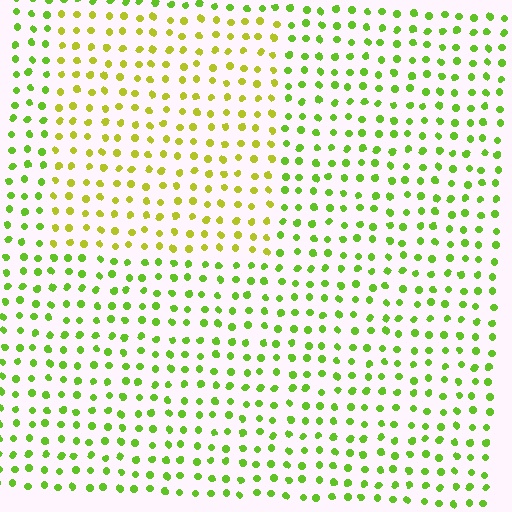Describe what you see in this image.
The image is filled with small lime elements in a uniform arrangement. A rectangle-shaped region is visible where the elements are tinted to a slightly different hue, forming a subtle color boundary.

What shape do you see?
I see a rectangle.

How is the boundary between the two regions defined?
The boundary is defined purely by a slight shift in hue (about 31 degrees). Spacing, size, and orientation are identical on both sides.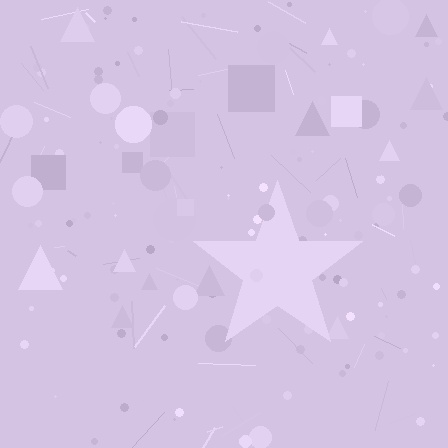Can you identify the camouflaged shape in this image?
The camouflaged shape is a star.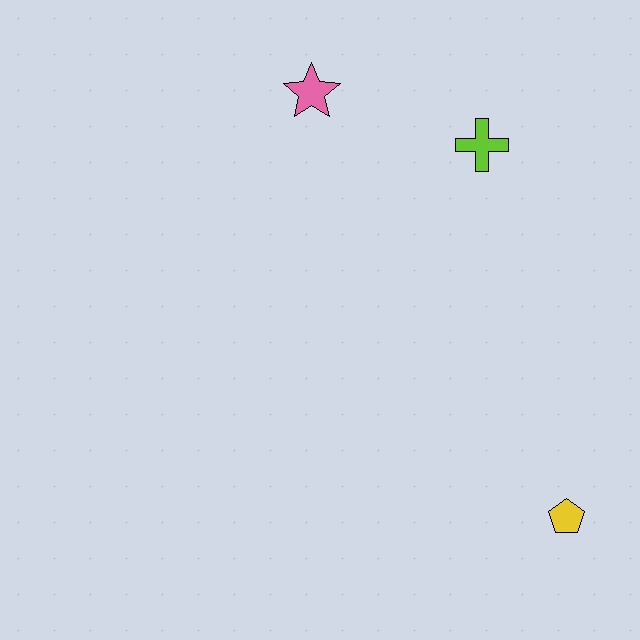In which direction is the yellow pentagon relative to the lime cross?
The yellow pentagon is below the lime cross.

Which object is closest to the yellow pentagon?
The lime cross is closest to the yellow pentagon.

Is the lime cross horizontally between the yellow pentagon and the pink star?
Yes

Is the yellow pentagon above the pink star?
No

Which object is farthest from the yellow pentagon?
The pink star is farthest from the yellow pentagon.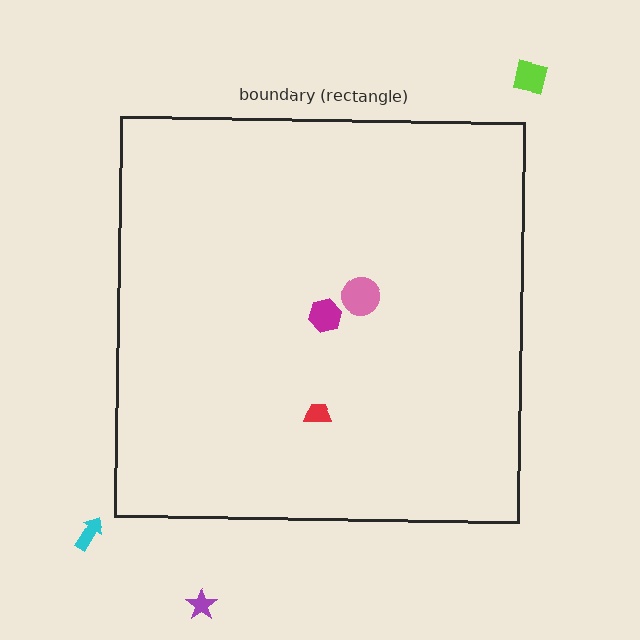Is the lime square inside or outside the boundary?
Outside.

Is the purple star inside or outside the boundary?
Outside.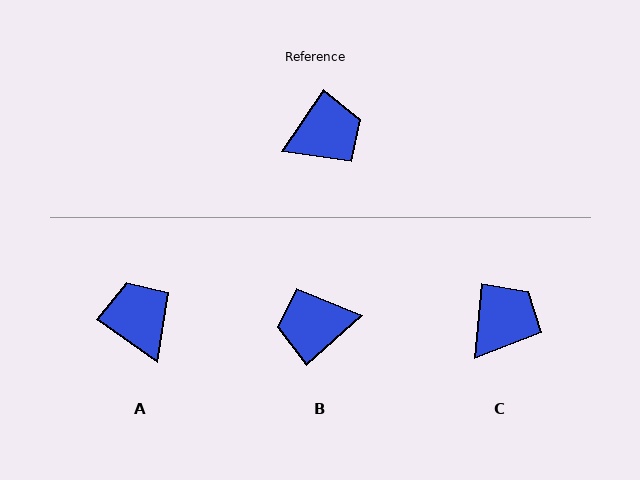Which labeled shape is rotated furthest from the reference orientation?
B, about 166 degrees away.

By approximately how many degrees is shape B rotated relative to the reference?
Approximately 166 degrees counter-clockwise.